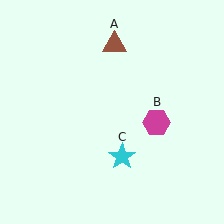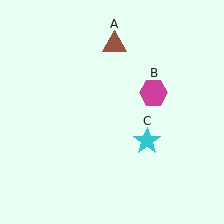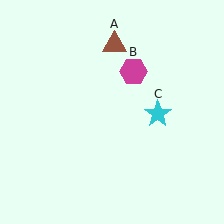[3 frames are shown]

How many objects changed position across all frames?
2 objects changed position: magenta hexagon (object B), cyan star (object C).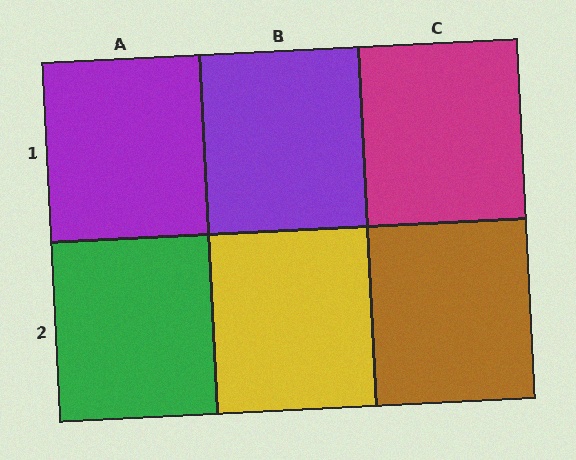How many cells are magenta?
1 cell is magenta.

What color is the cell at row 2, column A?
Green.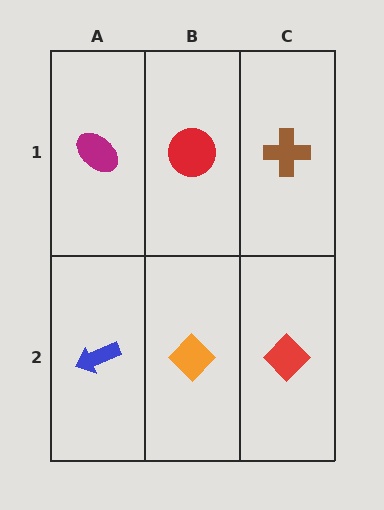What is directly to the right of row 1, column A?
A red circle.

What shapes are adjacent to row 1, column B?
An orange diamond (row 2, column B), a magenta ellipse (row 1, column A), a brown cross (row 1, column C).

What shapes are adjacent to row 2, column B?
A red circle (row 1, column B), a blue arrow (row 2, column A), a red diamond (row 2, column C).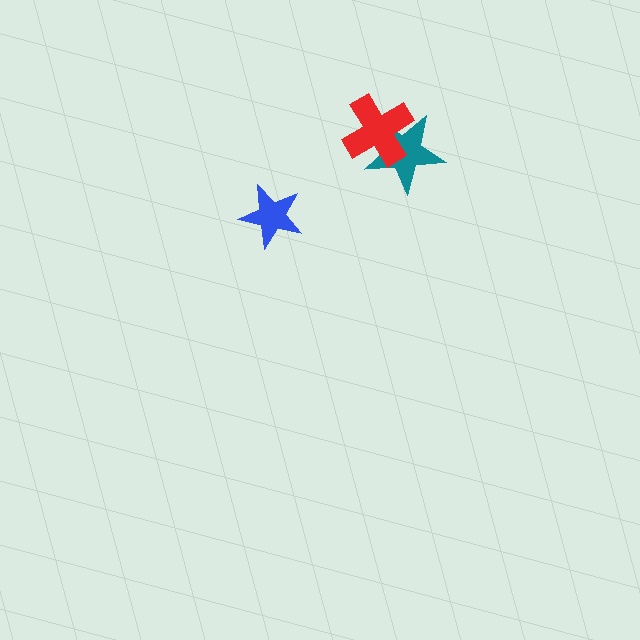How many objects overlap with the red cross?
1 object overlaps with the red cross.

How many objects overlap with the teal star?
1 object overlaps with the teal star.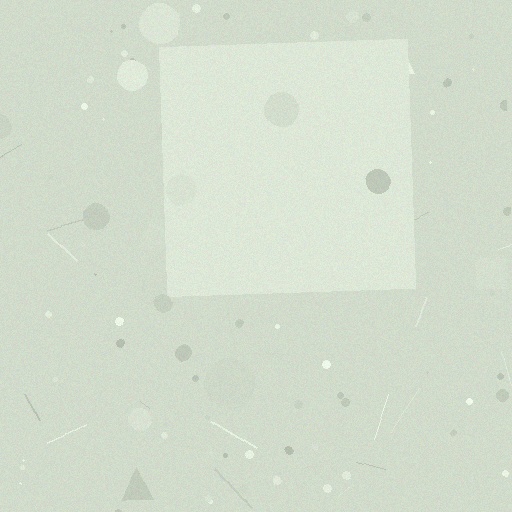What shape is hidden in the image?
A square is hidden in the image.